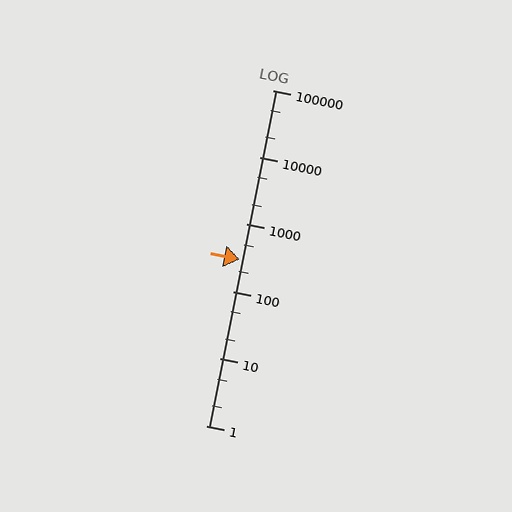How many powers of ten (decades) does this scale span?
The scale spans 5 decades, from 1 to 100000.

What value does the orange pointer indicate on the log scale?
The pointer indicates approximately 300.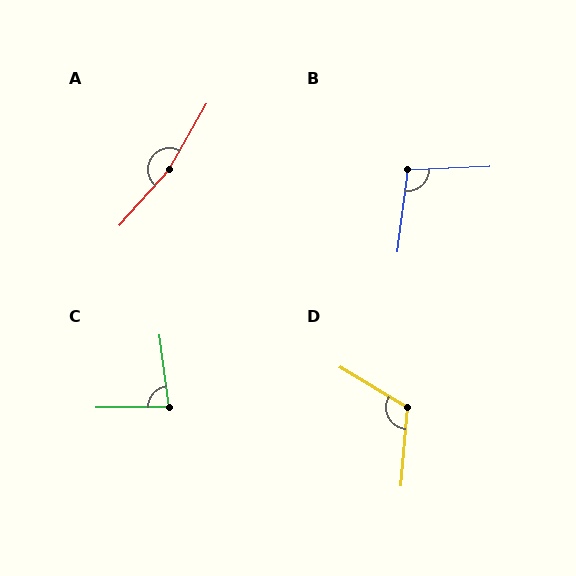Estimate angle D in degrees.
Approximately 116 degrees.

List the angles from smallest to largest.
C (83°), B (100°), D (116°), A (168°).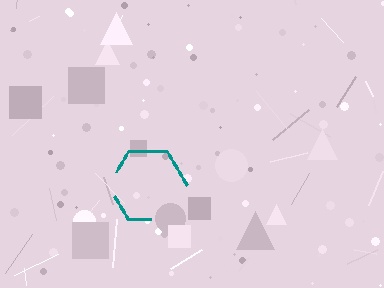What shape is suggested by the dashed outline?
The dashed outline suggests a hexagon.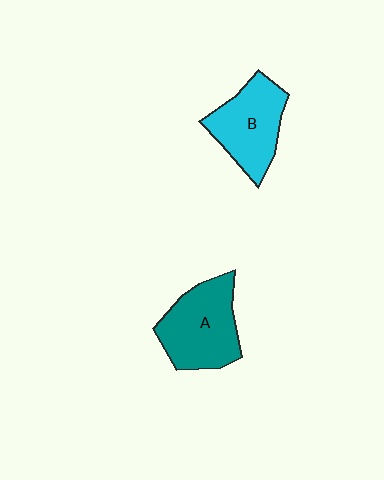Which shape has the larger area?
Shape A (teal).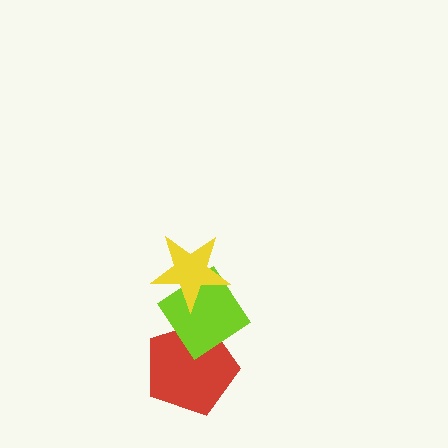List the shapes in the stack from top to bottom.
From top to bottom: the yellow star, the lime diamond, the red pentagon.